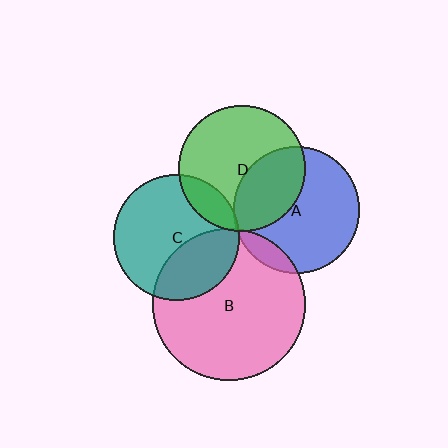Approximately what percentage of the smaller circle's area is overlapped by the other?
Approximately 35%.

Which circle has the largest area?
Circle B (pink).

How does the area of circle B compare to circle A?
Approximately 1.4 times.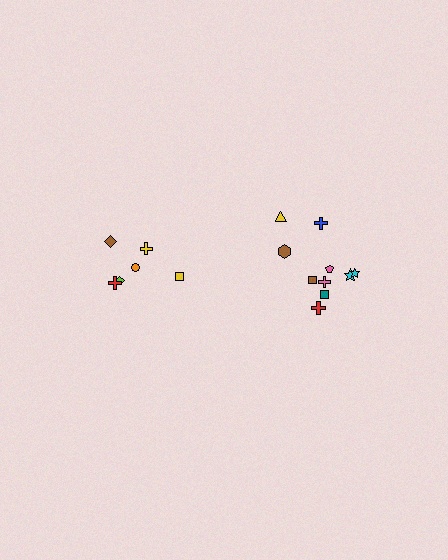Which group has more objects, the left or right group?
The right group.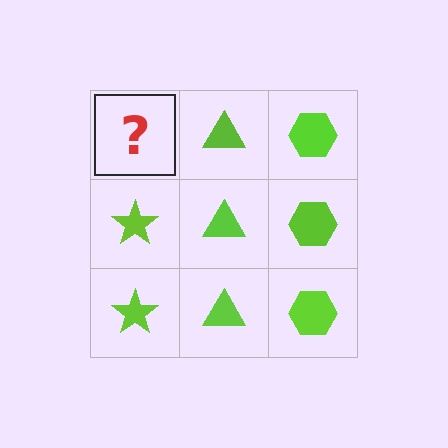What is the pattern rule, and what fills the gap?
The rule is that each column has a consistent shape. The gap should be filled with a lime star.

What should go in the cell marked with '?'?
The missing cell should contain a lime star.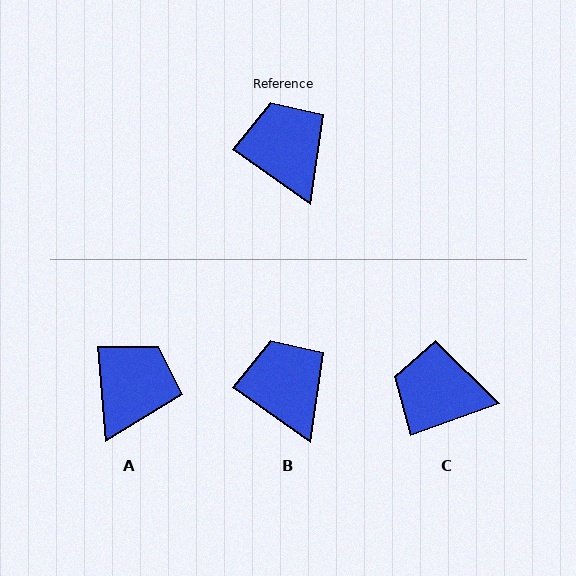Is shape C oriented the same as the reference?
No, it is off by about 54 degrees.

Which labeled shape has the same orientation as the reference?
B.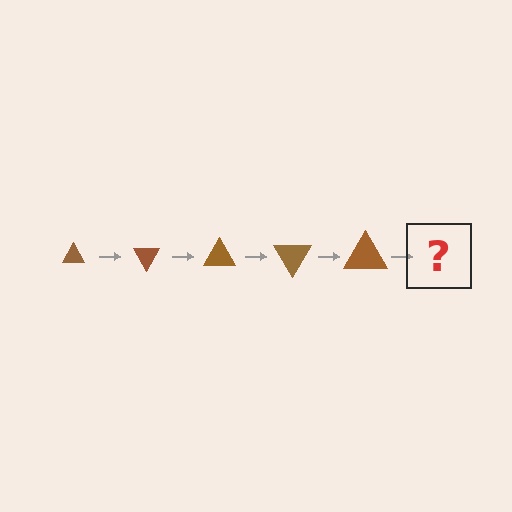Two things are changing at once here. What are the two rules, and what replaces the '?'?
The two rules are that the triangle grows larger each step and it rotates 60 degrees each step. The '?' should be a triangle, larger than the previous one and rotated 300 degrees from the start.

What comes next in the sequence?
The next element should be a triangle, larger than the previous one and rotated 300 degrees from the start.